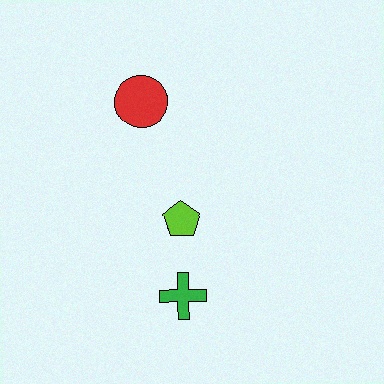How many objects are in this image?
There are 3 objects.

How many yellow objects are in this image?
There are no yellow objects.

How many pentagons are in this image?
There is 1 pentagon.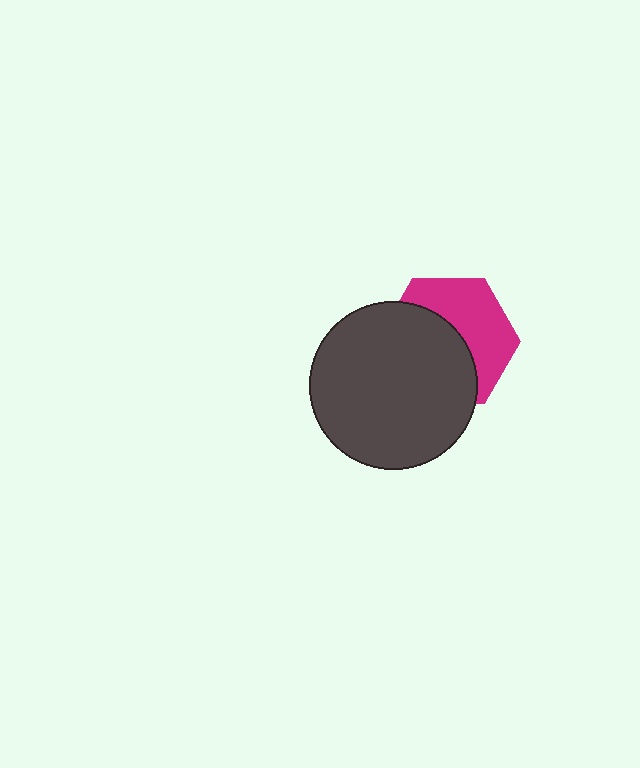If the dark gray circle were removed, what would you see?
You would see the complete magenta hexagon.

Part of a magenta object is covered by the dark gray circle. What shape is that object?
It is a hexagon.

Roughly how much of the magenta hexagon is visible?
About half of it is visible (roughly 47%).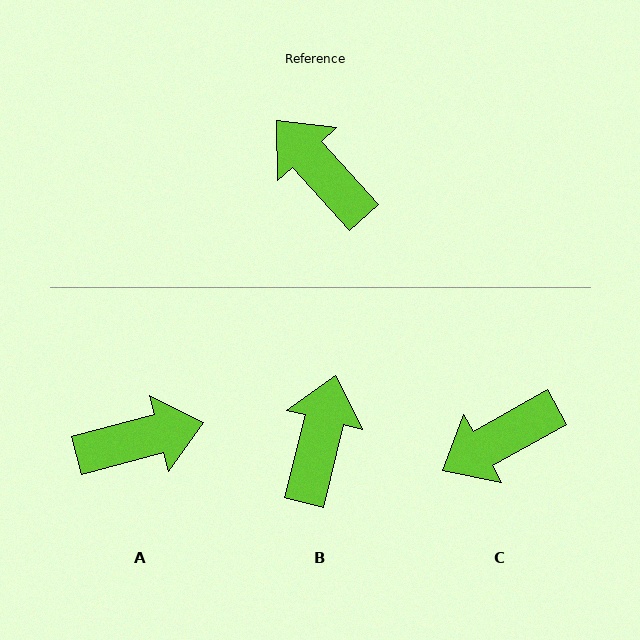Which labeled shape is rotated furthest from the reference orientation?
A, about 118 degrees away.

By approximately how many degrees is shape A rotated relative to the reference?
Approximately 118 degrees clockwise.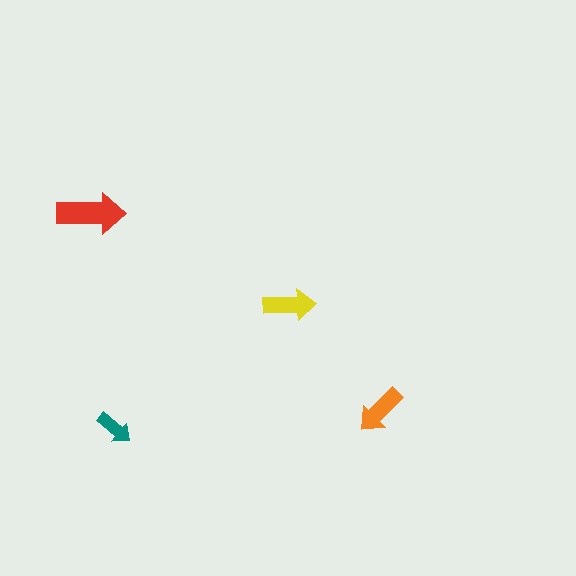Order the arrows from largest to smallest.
the red one, the yellow one, the orange one, the teal one.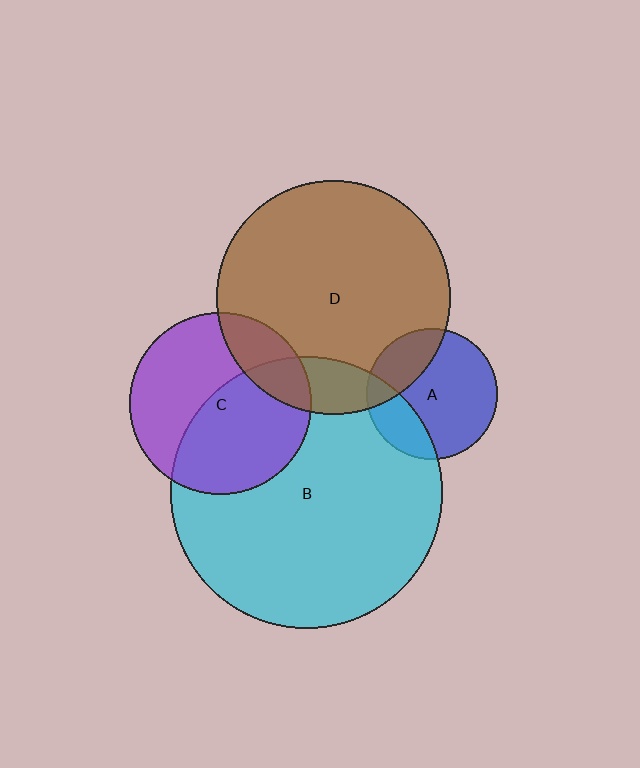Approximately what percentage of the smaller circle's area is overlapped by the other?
Approximately 20%.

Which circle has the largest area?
Circle B (cyan).